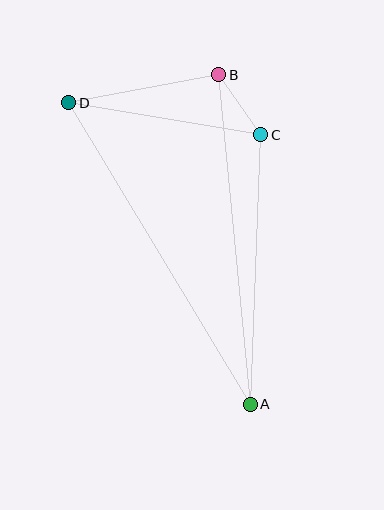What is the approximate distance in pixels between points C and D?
The distance between C and D is approximately 195 pixels.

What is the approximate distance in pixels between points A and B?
The distance between A and B is approximately 331 pixels.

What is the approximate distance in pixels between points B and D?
The distance between B and D is approximately 153 pixels.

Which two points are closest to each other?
Points B and C are closest to each other.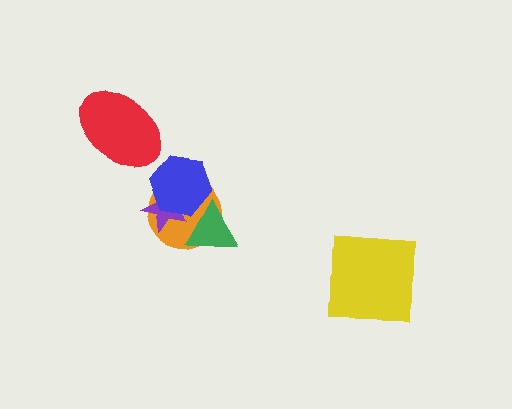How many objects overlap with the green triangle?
2 objects overlap with the green triangle.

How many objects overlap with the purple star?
2 objects overlap with the purple star.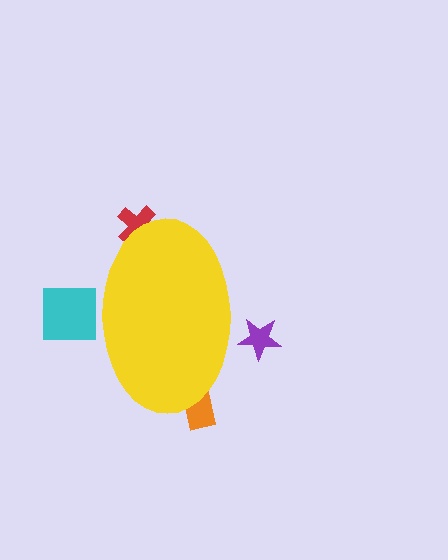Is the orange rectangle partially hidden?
Yes, the orange rectangle is partially hidden behind the yellow ellipse.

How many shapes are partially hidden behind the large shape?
4 shapes are partially hidden.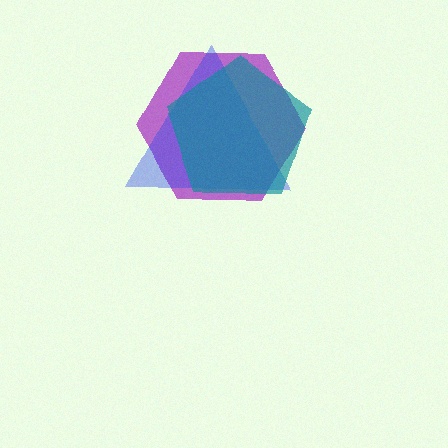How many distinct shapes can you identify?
There are 3 distinct shapes: a purple hexagon, a blue triangle, a teal pentagon.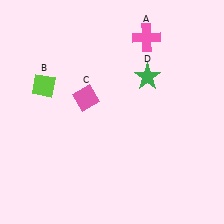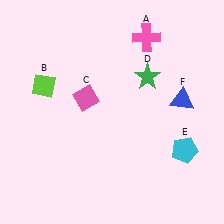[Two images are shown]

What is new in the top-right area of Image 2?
A blue triangle (F) was added in the top-right area of Image 2.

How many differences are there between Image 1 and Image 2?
There are 2 differences between the two images.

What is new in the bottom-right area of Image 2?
A cyan pentagon (E) was added in the bottom-right area of Image 2.